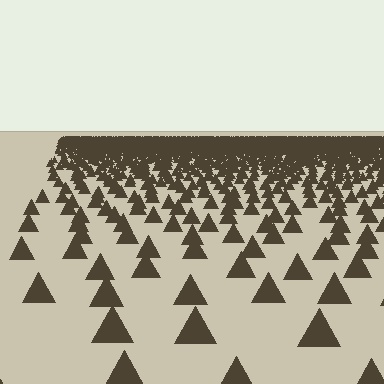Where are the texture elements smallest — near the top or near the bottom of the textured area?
Near the top.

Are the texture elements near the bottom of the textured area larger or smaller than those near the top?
Larger. Near the bottom, elements are closer to the viewer and appear at a bigger on-screen size.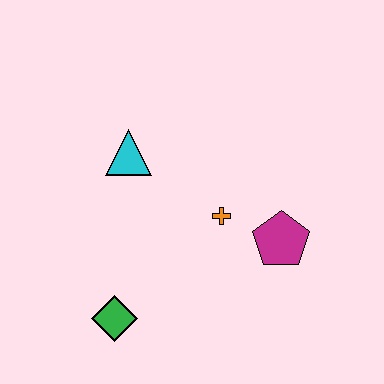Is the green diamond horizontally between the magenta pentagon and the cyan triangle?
No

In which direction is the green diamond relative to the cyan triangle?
The green diamond is below the cyan triangle.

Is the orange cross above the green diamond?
Yes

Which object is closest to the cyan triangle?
The orange cross is closest to the cyan triangle.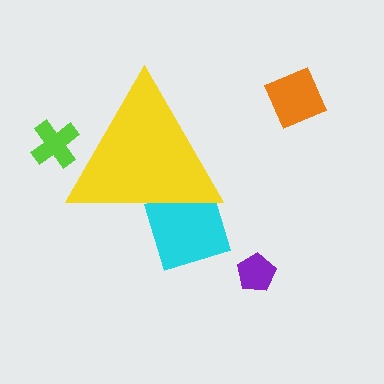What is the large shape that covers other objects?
A yellow triangle.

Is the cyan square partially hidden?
Yes, the cyan square is partially hidden behind the yellow triangle.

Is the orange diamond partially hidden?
No, the orange diamond is fully visible.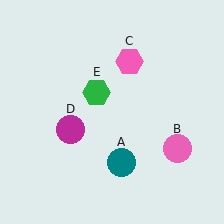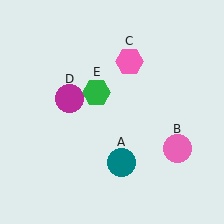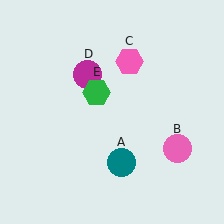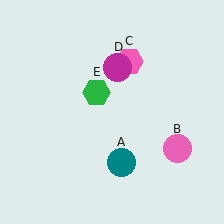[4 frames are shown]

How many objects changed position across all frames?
1 object changed position: magenta circle (object D).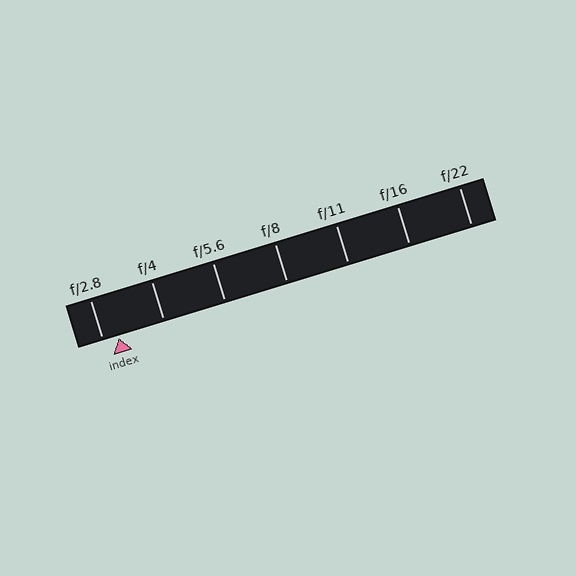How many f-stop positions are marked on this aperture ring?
There are 7 f-stop positions marked.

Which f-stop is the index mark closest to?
The index mark is closest to f/2.8.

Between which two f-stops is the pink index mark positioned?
The index mark is between f/2.8 and f/4.